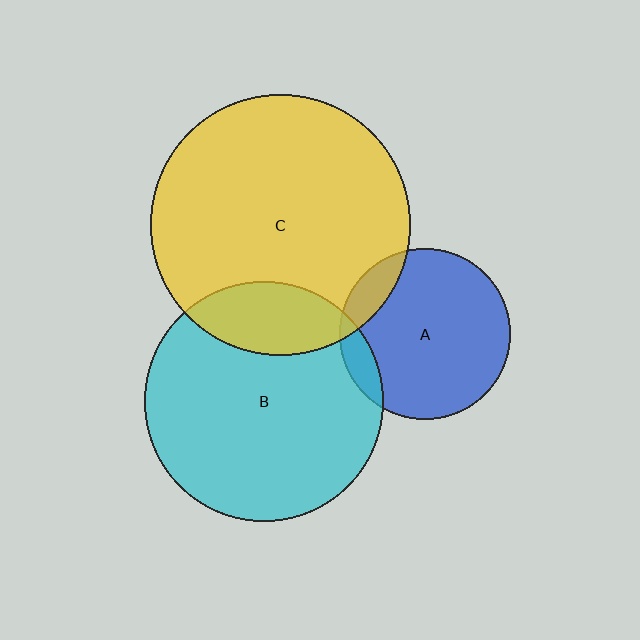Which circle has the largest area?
Circle C (yellow).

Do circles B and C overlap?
Yes.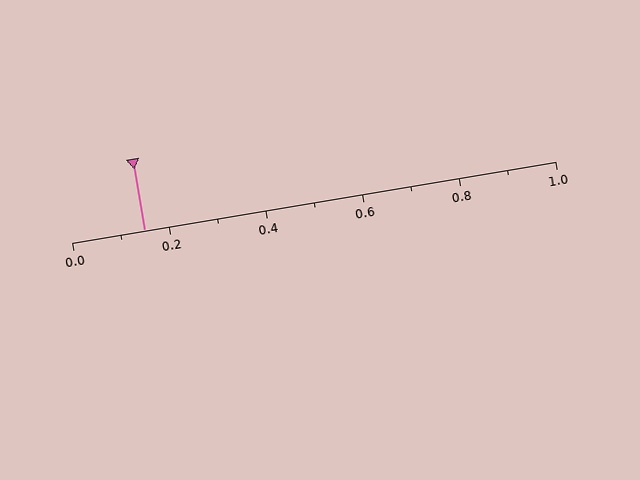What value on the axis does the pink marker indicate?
The marker indicates approximately 0.15.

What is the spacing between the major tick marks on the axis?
The major ticks are spaced 0.2 apart.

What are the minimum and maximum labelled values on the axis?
The axis runs from 0.0 to 1.0.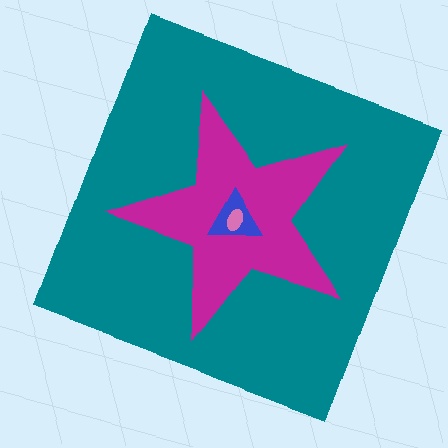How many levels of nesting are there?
4.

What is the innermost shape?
The pink ellipse.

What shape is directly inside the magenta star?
The blue triangle.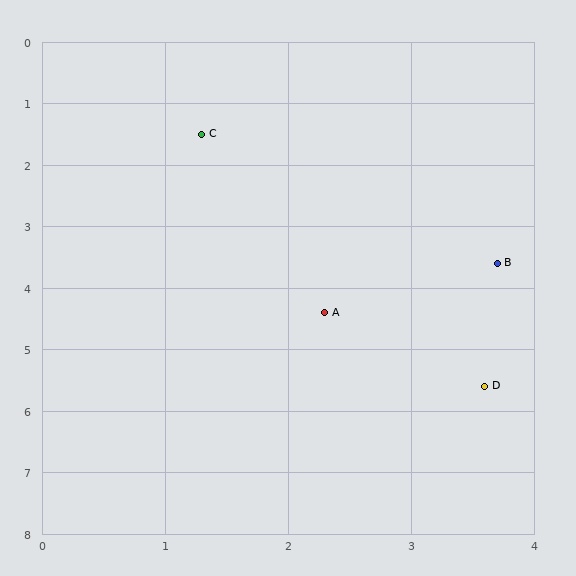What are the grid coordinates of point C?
Point C is at approximately (1.3, 1.5).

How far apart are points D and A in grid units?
Points D and A are about 1.8 grid units apart.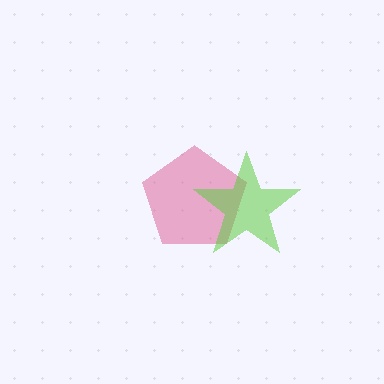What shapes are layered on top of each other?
The layered shapes are: a pink pentagon, a lime star.